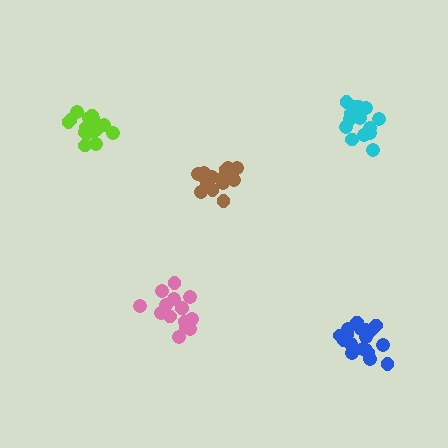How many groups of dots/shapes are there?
There are 5 groups.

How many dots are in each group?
Group 1: 17 dots, Group 2: 15 dots, Group 3: 16 dots, Group 4: 19 dots, Group 5: 16 dots (83 total).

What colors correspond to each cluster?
The clusters are colored: lime, pink, brown, blue, cyan.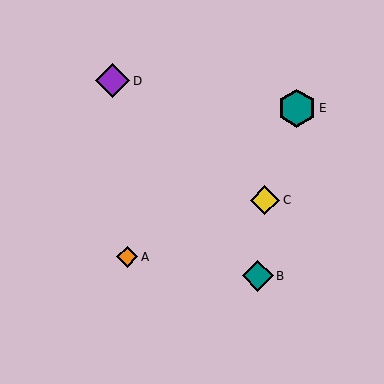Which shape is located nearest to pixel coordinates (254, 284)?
The teal diamond (labeled B) at (258, 276) is nearest to that location.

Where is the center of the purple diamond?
The center of the purple diamond is at (113, 81).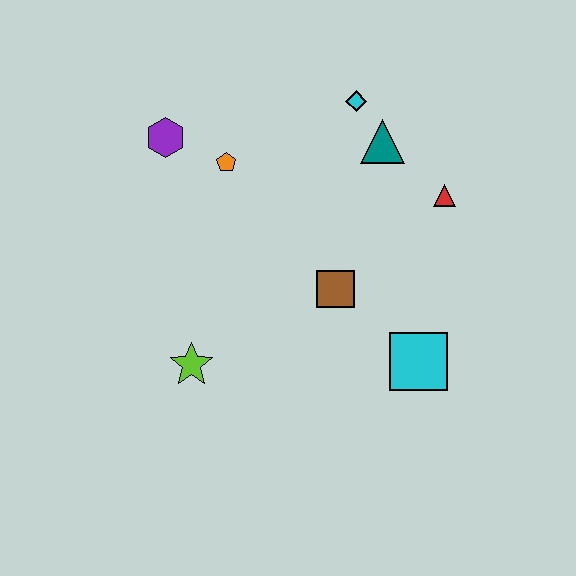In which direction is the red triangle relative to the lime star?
The red triangle is to the right of the lime star.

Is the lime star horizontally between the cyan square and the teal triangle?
No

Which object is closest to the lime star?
The brown square is closest to the lime star.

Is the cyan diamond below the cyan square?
No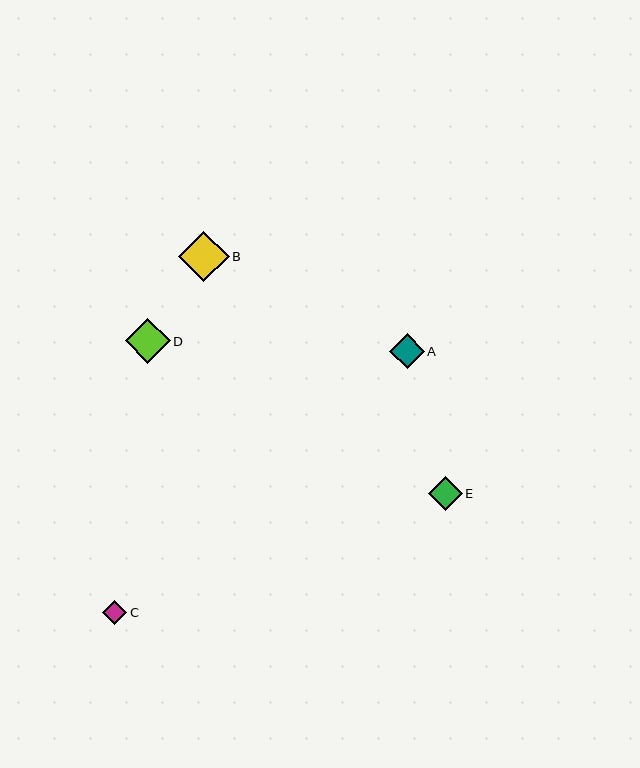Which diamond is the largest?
Diamond B is the largest with a size of approximately 50 pixels.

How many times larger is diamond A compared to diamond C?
Diamond A is approximately 1.4 times the size of diamond C.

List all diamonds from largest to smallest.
From largest to smallest: B, D, A, E, C.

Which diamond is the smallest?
Diamond C is the smallest with a size of approximately 24 pixels.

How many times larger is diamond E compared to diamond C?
Diamond E is approximately 1.4 times the size of diamond C.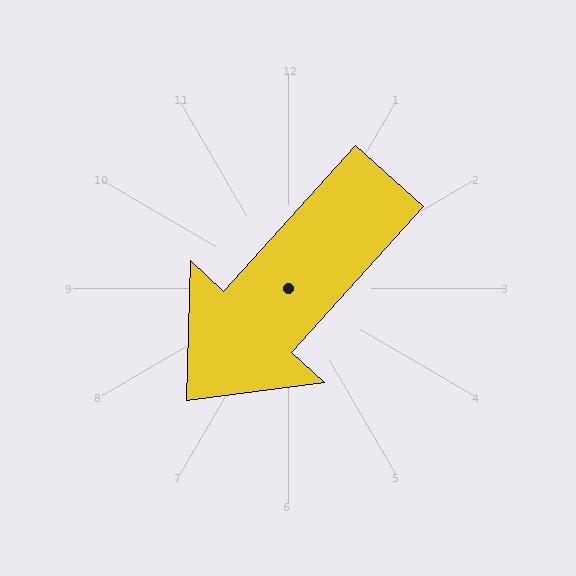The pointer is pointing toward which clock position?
Roughly 7 o'clock.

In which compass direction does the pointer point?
Southwest.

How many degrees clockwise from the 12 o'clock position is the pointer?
Approximately 222 degrees.